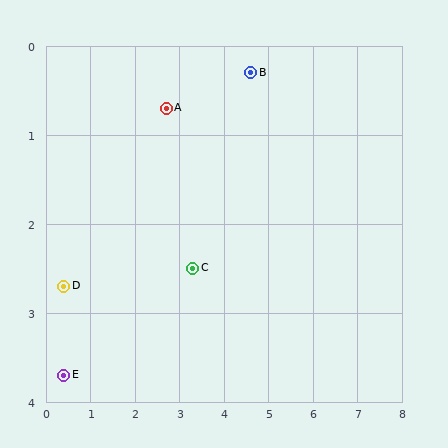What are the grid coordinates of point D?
Point D is at approximately (0.4, 2.7).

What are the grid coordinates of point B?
Point B is at approximately (4.6, 0.3).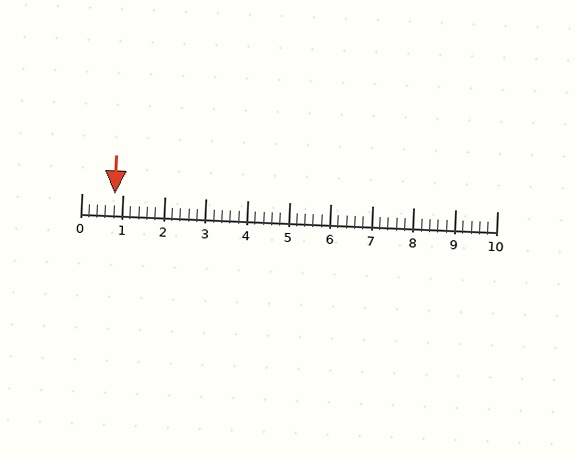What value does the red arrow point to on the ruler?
The red arrow points to approximately 0.8.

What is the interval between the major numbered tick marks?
The major tick marks are spaced 1 units apart.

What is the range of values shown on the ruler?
The ruler shows values from 0 to 10.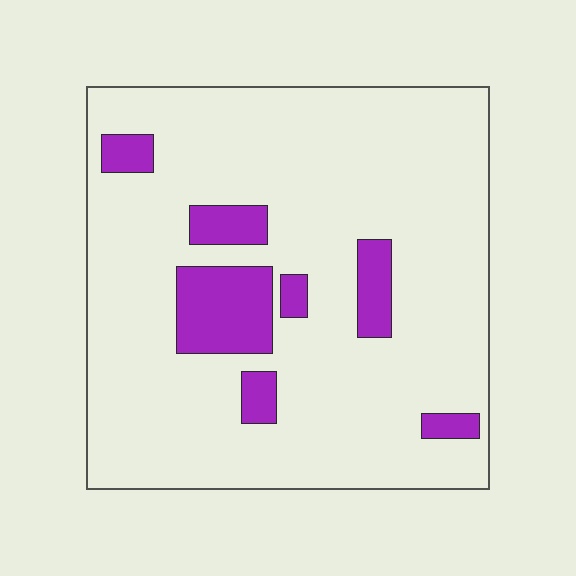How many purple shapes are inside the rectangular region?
7.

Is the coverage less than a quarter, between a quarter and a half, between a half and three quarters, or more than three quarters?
Less than a quarter.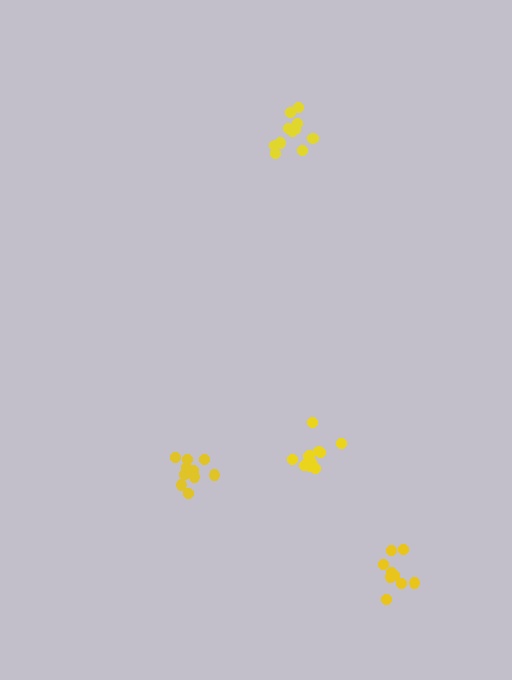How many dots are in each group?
Group 1: 9 dots, Group 2: 11 dots, Group 3: 11 dots, Group 4: 11 dots (42 total).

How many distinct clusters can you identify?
There are 4 distinct clusters.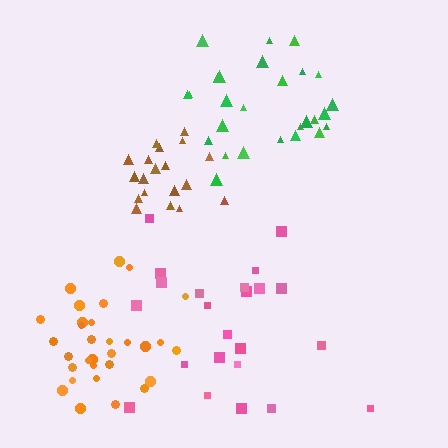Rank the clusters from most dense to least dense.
orange, brown, green, pink.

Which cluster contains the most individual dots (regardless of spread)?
Orange (31).